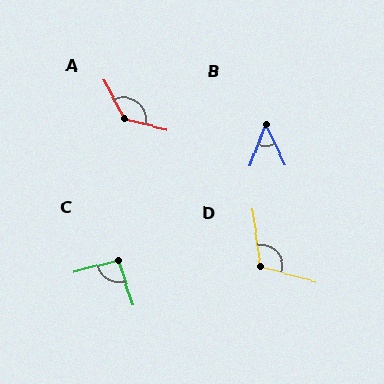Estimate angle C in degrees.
Approximately 94 degrees.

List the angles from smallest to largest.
B (46°), C (94°), D (114°), A (131°).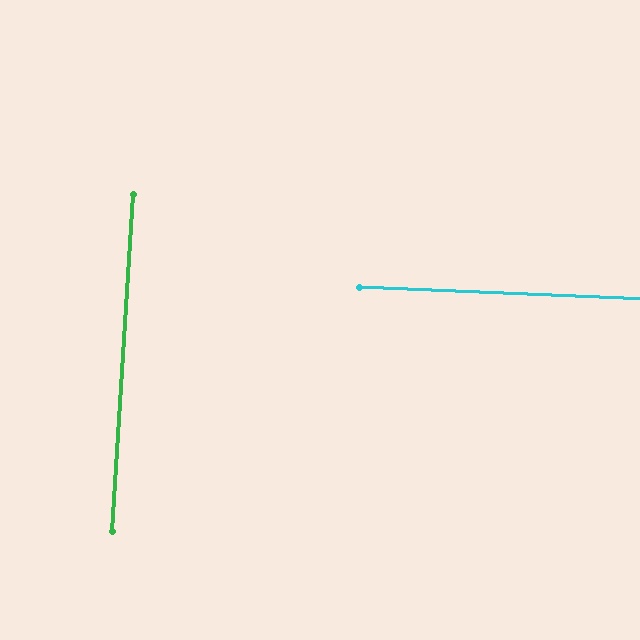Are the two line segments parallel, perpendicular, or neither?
Perpendicular — they meet at approximately 89°.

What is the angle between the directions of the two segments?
Approximately 89 degrees.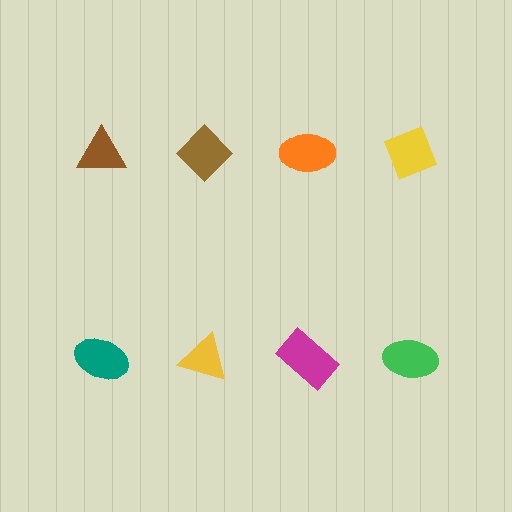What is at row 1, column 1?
A brown triangle.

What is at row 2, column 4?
A green ellipse.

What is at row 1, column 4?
A yellow diamond.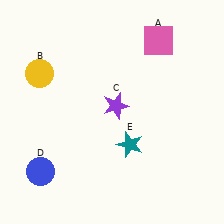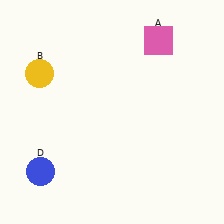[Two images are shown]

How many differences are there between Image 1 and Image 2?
There are 2 differences between the two images.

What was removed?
The teal star (E), the purple star (C) were removed in Image 2.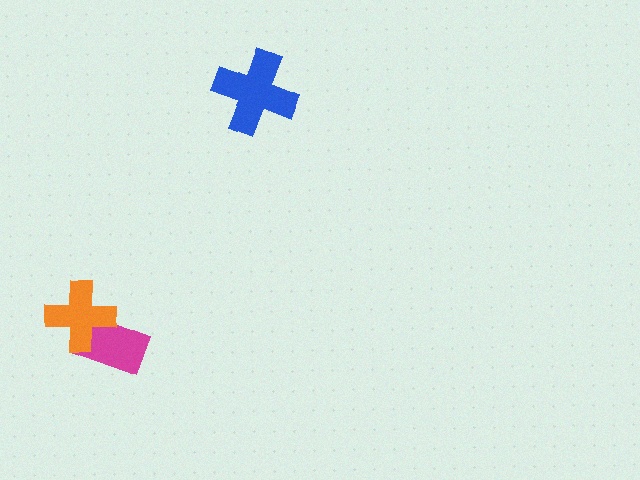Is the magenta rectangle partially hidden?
Yes, it is partially covered by another shape.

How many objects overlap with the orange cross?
1 object overlaps with the orange cross.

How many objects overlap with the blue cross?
0 objects overlap with the blue cross.